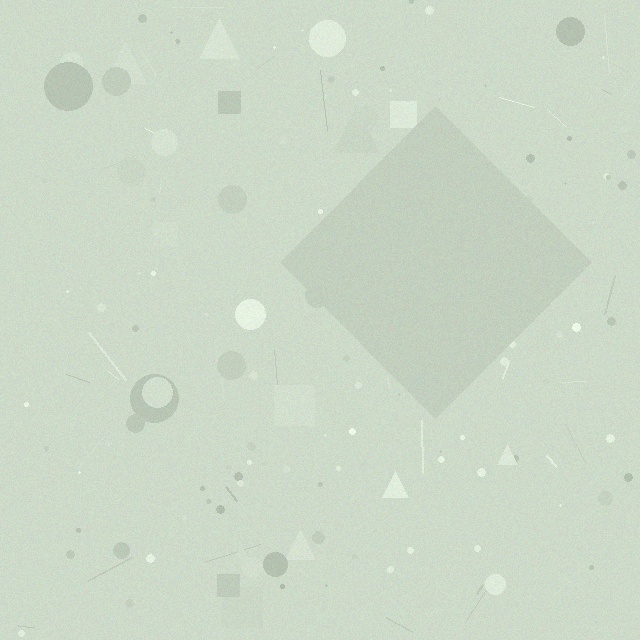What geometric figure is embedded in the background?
A diamond is embedded in the background.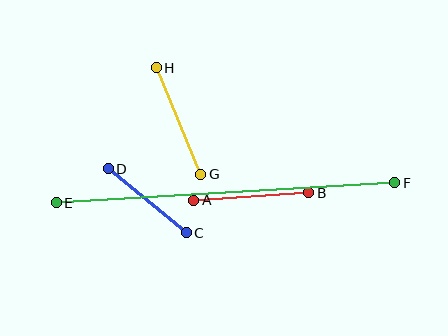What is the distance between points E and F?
The distance is approximately 339 pixels.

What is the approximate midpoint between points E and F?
The midpoint is at approximately (226, 193) pixels.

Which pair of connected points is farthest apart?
Points E and F are farthest apart.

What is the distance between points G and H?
The distance is approximately 116 pixels.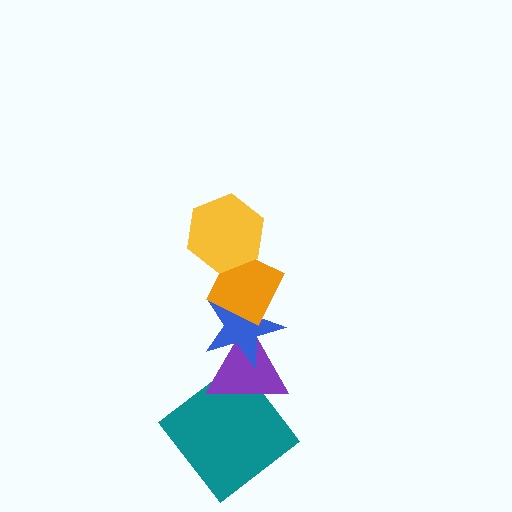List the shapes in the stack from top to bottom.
From top to bottom: the yellow hexagon, the orange diamond, the blue star, the purple triangle, the teal diamond.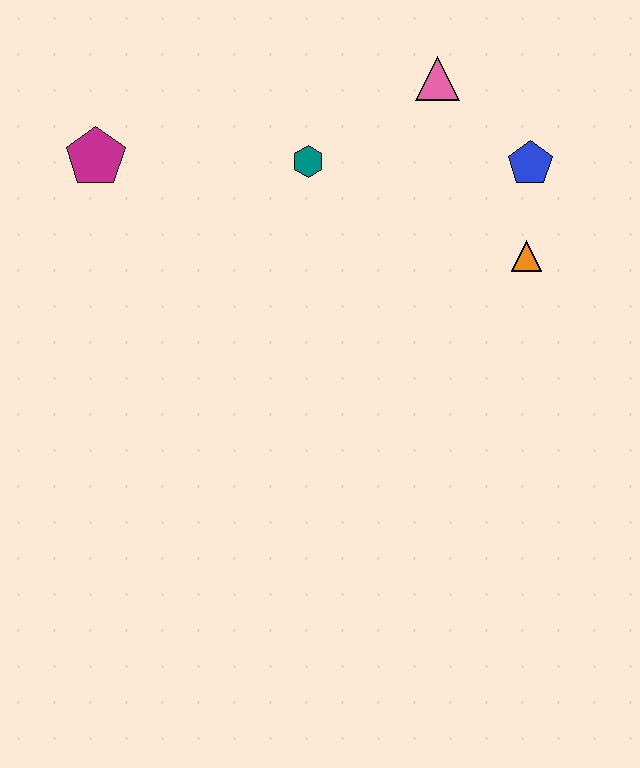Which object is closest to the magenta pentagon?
The teal hexagon is closest to the magenta pentagon.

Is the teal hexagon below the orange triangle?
No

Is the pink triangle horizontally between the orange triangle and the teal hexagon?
Yes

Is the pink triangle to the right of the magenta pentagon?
Yes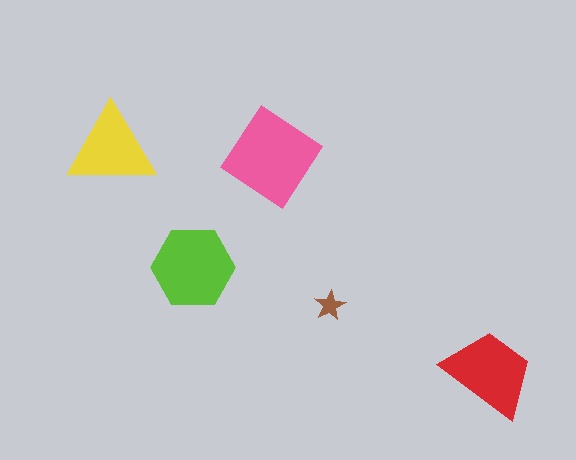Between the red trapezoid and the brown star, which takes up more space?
The red trapezoid.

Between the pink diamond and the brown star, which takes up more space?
The pink diamond.